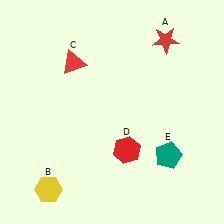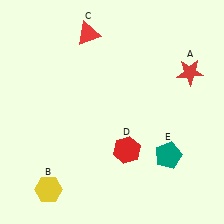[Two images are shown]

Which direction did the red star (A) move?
The red star (A) moved down.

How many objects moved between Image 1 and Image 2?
2 objects moved between the two images.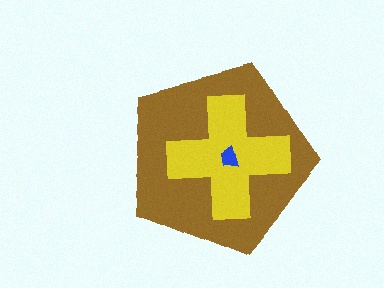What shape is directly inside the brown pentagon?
The yellow cross.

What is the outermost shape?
The brown pentagon.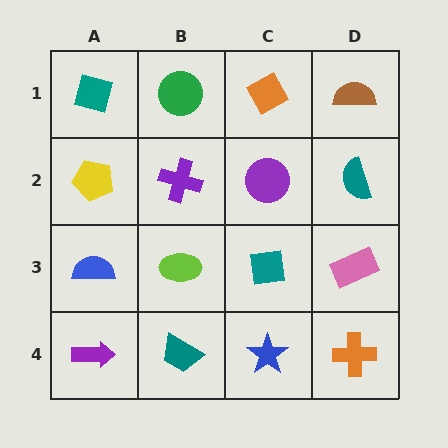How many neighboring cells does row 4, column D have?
2.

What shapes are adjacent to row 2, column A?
A teal square (row 1, column A), a blue semicircle (row 3, column A), a purple cross (row 2, column B).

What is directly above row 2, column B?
A green circle.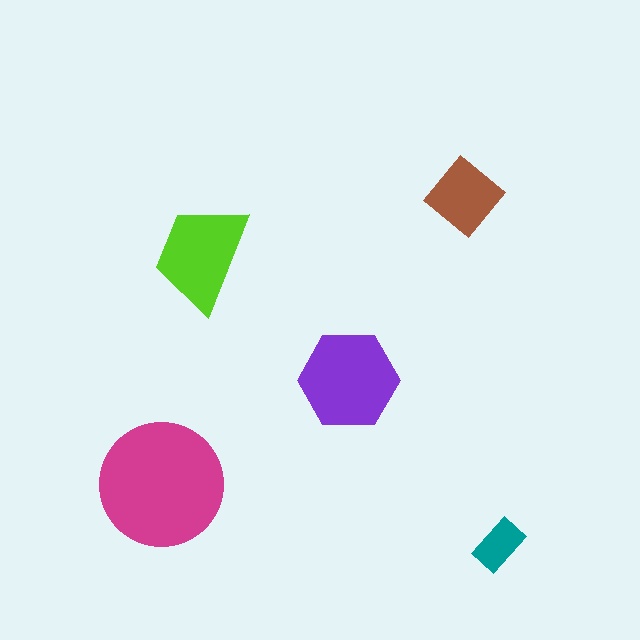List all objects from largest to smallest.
The magenta circle, the purple hexagon, the lime trapezoid, the brown diamond, the teal rectangle.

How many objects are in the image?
There are 5 objects in the image.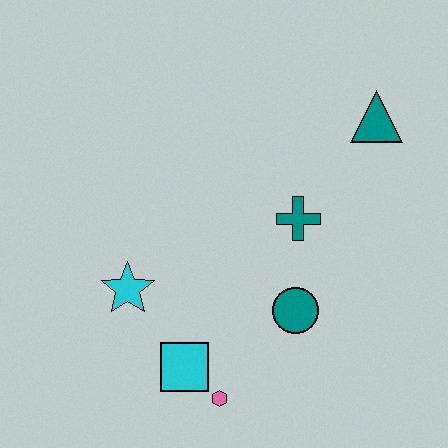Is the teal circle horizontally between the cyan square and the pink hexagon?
No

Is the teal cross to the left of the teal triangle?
Yes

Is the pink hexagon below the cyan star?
Yes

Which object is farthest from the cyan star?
The teal triangle is farthest from the cyan star.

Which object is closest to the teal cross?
The teal circle is closest to the teal cross.